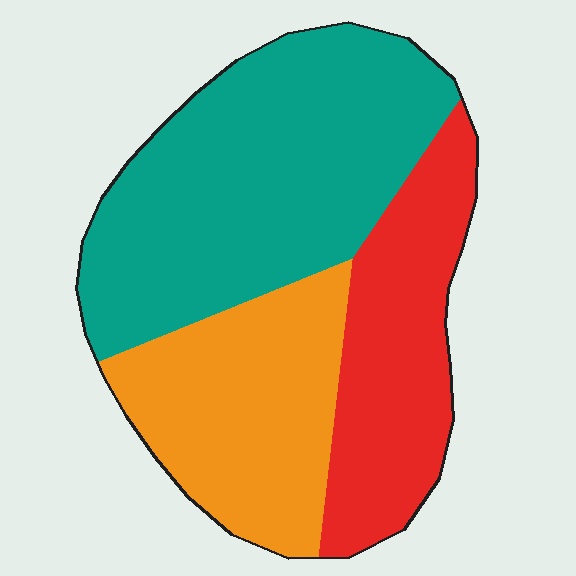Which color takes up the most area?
Teal, at roughly 45%.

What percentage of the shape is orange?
Orange covers 28% of the shape.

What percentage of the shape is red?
Red takes up between a sixth and a third of the shape.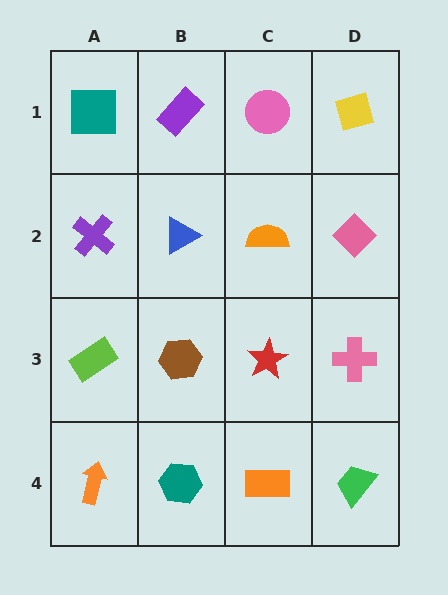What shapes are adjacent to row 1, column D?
A pink diamond (row 2, column D), a pink circle (row 1, column C).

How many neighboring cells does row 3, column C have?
4.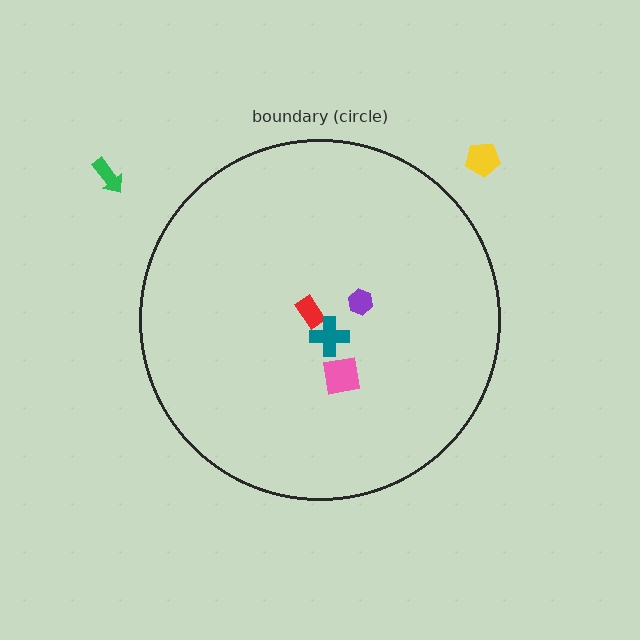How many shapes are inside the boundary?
4 inside, 2 outside.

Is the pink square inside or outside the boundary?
Inside.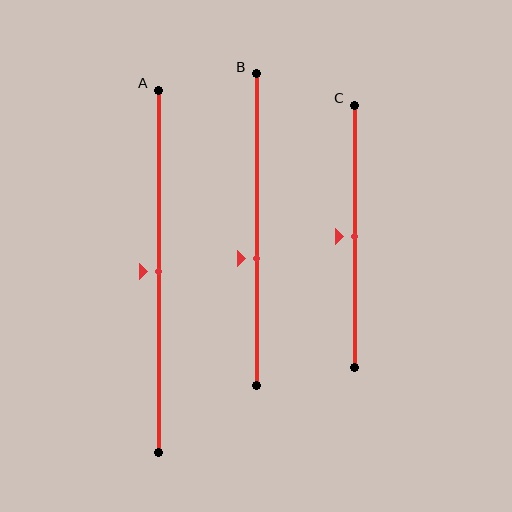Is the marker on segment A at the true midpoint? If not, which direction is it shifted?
Yes, the marker on segment A is at the true midpoint.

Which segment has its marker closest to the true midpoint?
Segment A has its marker closest to the true midpoint.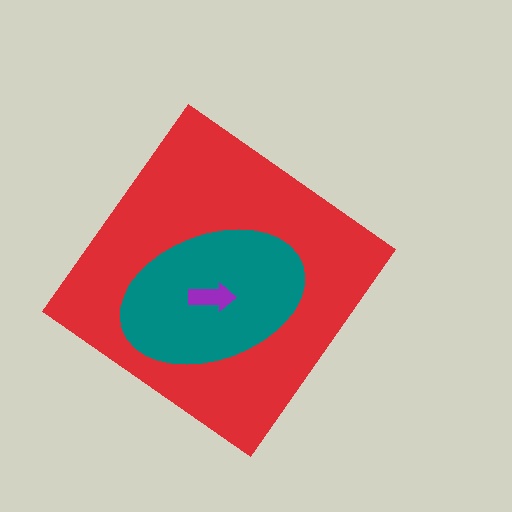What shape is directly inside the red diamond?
The teal ellipse.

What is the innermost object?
The purple arrow.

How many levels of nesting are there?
3.